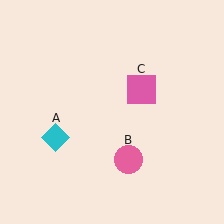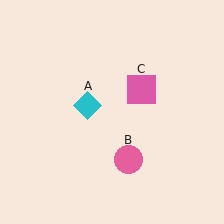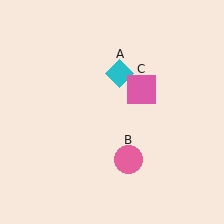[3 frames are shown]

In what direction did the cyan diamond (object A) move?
The cyan diamond (object A) moved up and to the right.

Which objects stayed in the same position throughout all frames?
Pink circle (object B) and pink square (object C) remained stationary.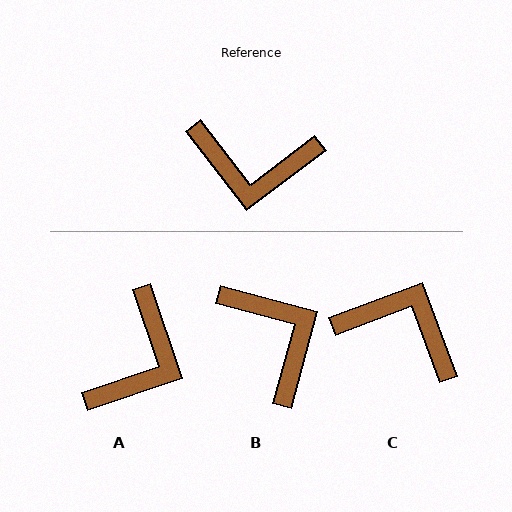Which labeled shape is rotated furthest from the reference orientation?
C, about 163 degrees away.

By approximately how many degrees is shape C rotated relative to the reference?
Approximately 163 degrees counter-clockwise.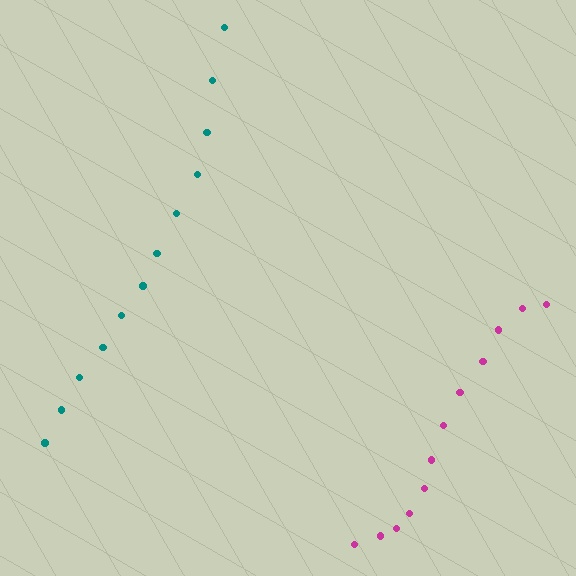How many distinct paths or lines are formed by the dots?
There are 2 distinct paths.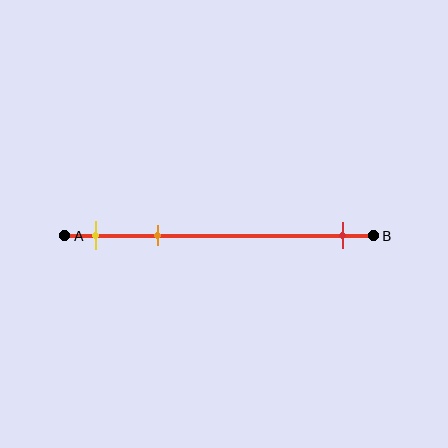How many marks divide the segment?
There are 3 marks dividing the segment.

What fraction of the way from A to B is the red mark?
The red mark is approximately 90% (0.9) of the way from A to B.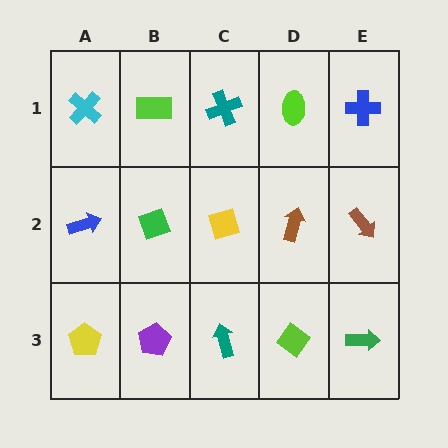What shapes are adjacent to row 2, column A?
A cyan cross (row 1, column A), a yellow pentagon (row 3, column A), a green diamond (row 2, column B).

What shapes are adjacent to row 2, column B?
A lime rectangle (row 1, column B), a purple pentagon (row 3, column B), a blue arrow (row 2, column A), a yellow diamond (row 2, column C).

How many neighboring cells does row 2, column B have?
4.